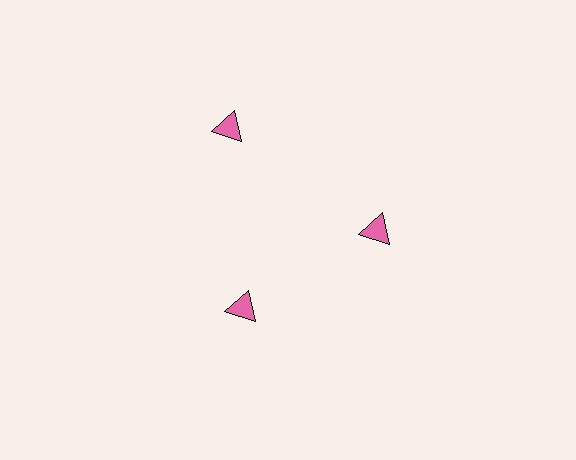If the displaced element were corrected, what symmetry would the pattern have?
It would have 3-fold rotational symmetry — the pattern would map onto itself every 120 degrees.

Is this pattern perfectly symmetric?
No. The 3 pink triangles are arranged in a ring, but one element near the 11 o'clock position is pushed outward from the center, breaking the 3-fold rotational symmetry.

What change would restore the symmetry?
The symmetry would be restored by moving it inward, back onto the ring so that all 3 triangles sit at equal angles and equal distance from the center.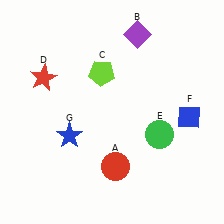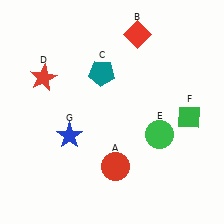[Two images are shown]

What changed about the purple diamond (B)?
In Image 1, B is purple. In Image 2, it changed to red.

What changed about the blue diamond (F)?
In Image 1, F is blue. In Image 2, it changed to green.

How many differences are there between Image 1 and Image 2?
There are 3 differences between the two images.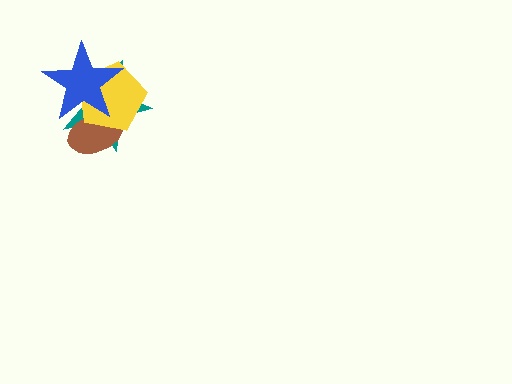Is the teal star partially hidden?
Yes, it is partially covered by another shape.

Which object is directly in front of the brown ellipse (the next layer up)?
The yellow pentagon is directly in front of the brown ellipse.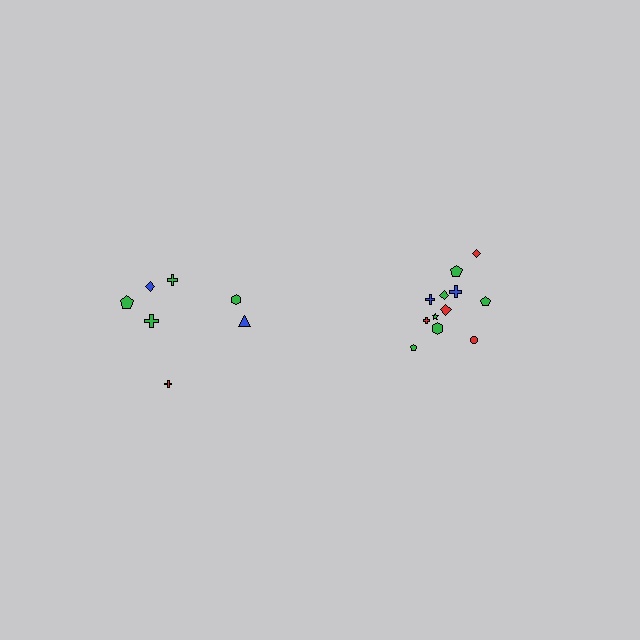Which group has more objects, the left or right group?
The right group.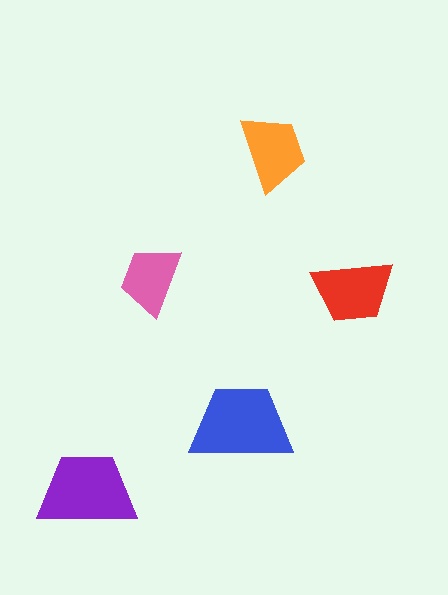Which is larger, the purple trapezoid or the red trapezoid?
The purple one.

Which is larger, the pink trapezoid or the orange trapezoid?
The orange one.